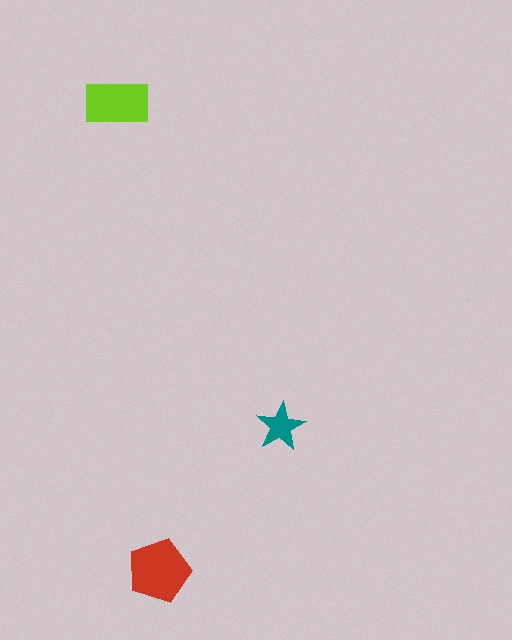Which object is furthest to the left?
The lime rectangle is leftmost.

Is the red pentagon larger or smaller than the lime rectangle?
Larger.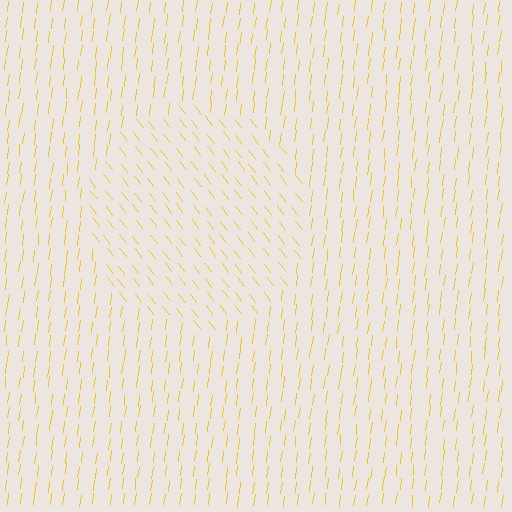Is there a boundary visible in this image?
Yes, there is a texture boundary formed by a change in line orientation.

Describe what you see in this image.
The image is filled with small yellow line segments. A circle region in the image has lines oriented differently from the surrounding lines, creating a visible texture boundary.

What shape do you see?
I see a circle.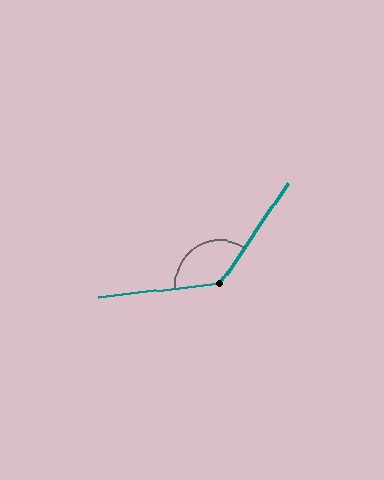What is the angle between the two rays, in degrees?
Approximately 130 degrees.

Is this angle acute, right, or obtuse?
It is obtuse.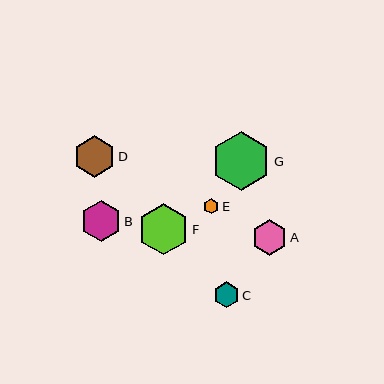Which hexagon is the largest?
Hexagon G is the largest with a size of approximately 59 pixels.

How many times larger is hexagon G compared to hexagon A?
Hexagon G is approximately 1.7 times the size of hexagon A.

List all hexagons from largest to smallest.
From largest to smallest: G, F, D, B, A, C, E.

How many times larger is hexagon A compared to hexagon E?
Hexagon A is approximately 2.3 times the size of hexagon E.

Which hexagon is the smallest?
Hexagon E is the smallest with a size of approximately 15 pixels.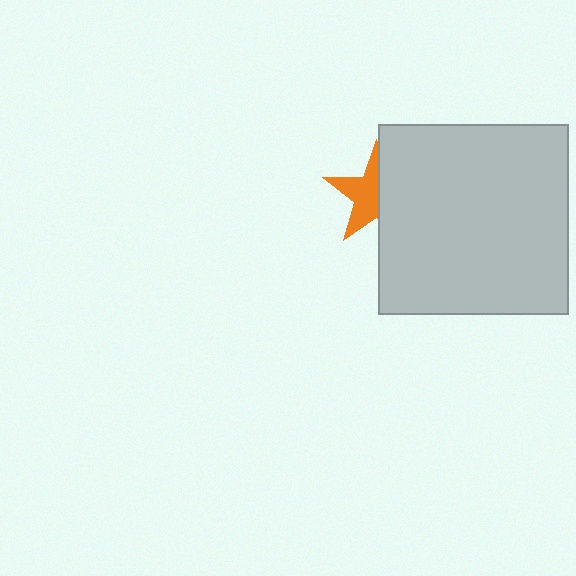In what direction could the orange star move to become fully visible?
The orange star could move left. That would shift it out from behind the light gray square entirely.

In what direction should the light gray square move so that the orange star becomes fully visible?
The light gray square should move right. That is the shortest direction to clear the overlap and leave the orange star fully visible.